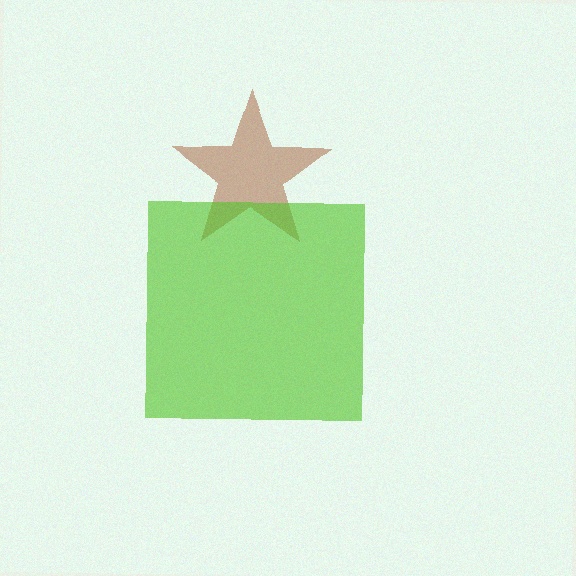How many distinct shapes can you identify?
There are 2 distinct shapes: a brown star, a lime square.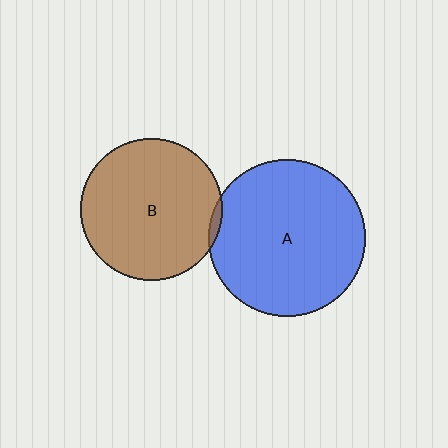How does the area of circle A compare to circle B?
Approximately 1.2 times.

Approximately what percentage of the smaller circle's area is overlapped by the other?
Approximately 5%.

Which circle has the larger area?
Circle A (blue).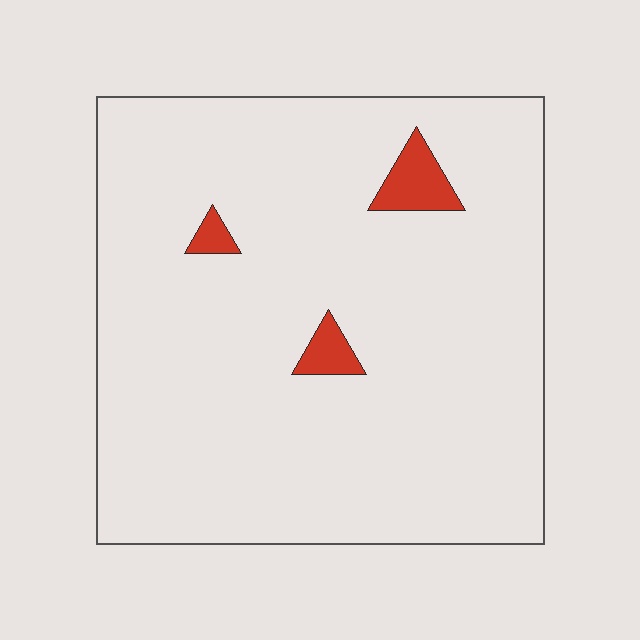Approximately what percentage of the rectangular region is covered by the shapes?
Approximately 5%.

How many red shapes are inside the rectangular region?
3.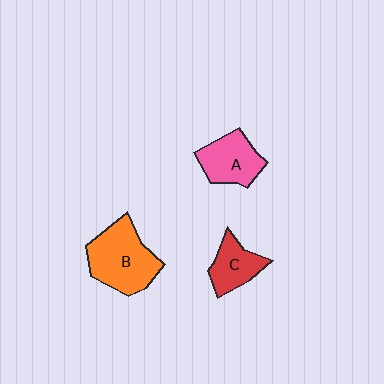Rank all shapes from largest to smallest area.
From largest to smallest: B (orange), A (pink), C (red).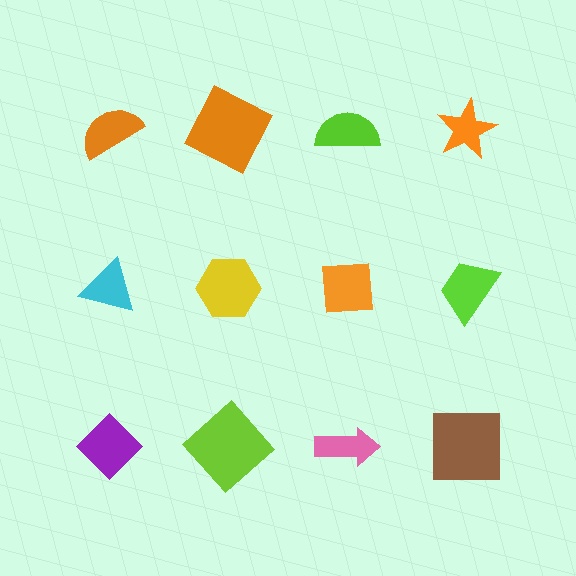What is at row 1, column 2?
An orange square.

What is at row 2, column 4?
A lime trapezoid.